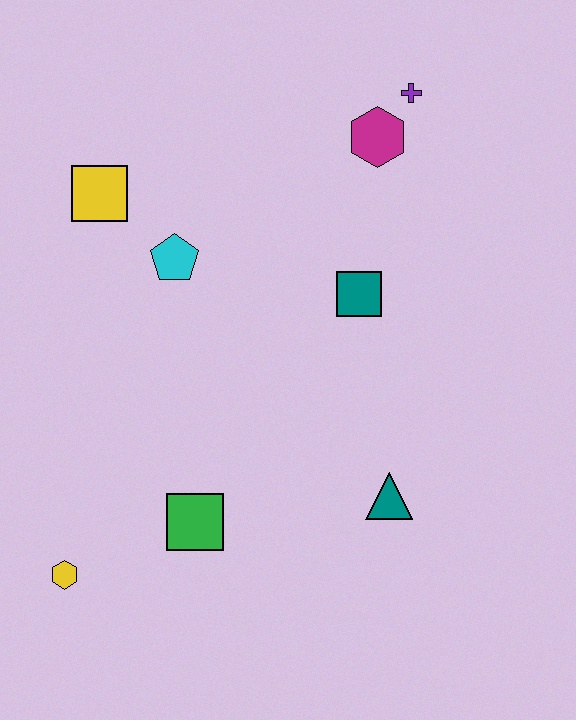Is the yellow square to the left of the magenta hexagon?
Yes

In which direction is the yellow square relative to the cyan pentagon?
The yellow square is to the left of the cyan pentagon.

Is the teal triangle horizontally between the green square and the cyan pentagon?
No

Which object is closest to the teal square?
The magenta hexagon is closest to the teal square.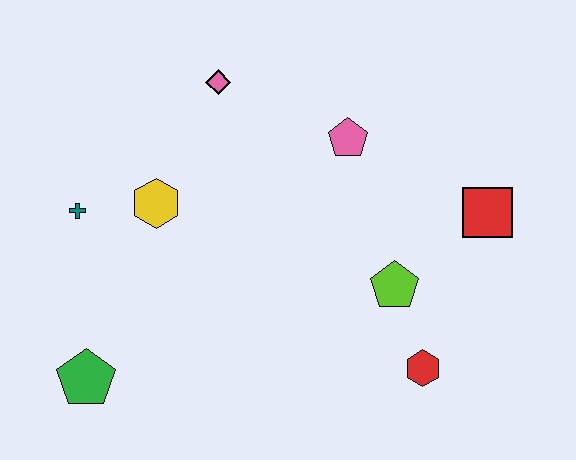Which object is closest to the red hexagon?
The lime pentagon is closest to the red hexagon.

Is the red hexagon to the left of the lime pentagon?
No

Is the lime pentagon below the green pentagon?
No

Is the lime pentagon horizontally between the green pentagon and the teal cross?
No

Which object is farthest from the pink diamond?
The red hexagon is farthest from the pink diamond.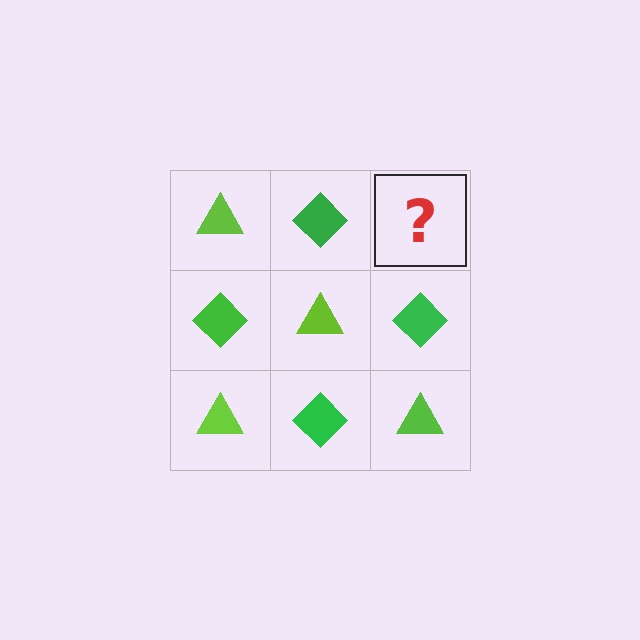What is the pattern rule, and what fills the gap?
The rule is that it alternates lime triangle and green diamond in a checkerboard pattern. The gap should be filled with a lime triangle.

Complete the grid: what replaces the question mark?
The question mark should be replaced with a lime triangle.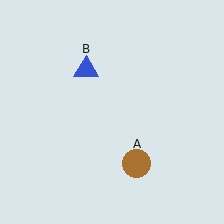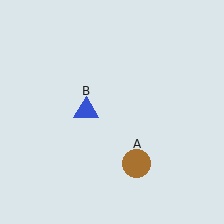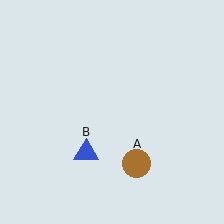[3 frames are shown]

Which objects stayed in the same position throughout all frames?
Brown circle (object A) remained stationary.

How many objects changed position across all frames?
1 object changed position: blue triangle (object B).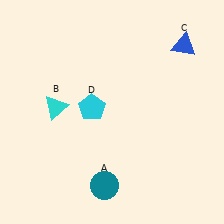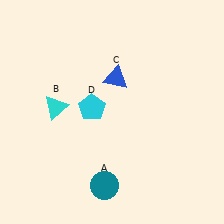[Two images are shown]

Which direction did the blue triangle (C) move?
The blue triangle (C) moved left.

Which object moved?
The blue triangle (C) moved left.